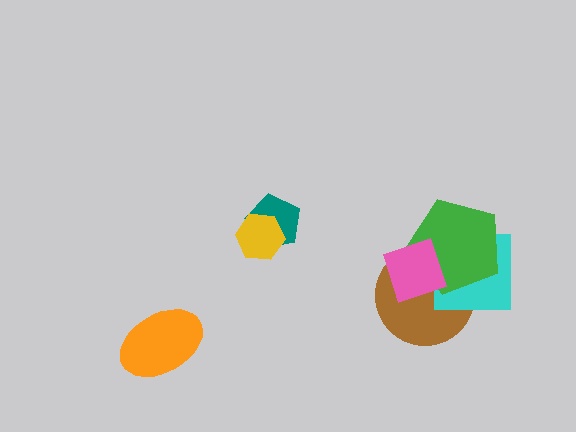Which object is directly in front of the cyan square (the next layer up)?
The green pentagon is directly in front of the cyan square.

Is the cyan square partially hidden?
Yes, it is partially covered by another shape.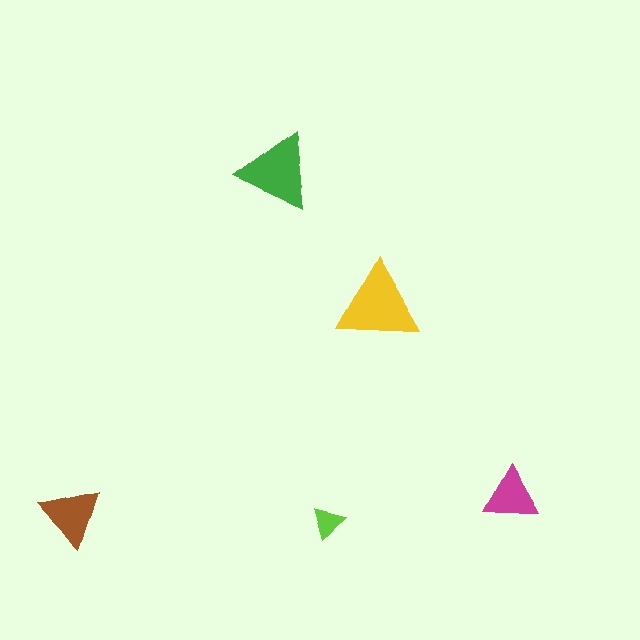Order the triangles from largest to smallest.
the yellow one, the green one, the brown one, the magenta one, the lime one.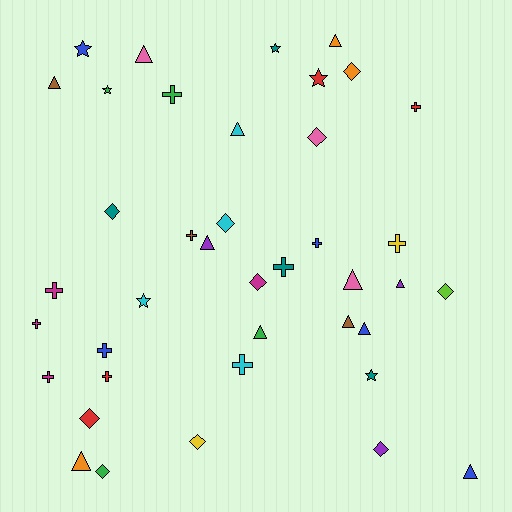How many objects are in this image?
There are 40 objects.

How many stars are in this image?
There are 6 stars.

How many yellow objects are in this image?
There are 2 yellow objects.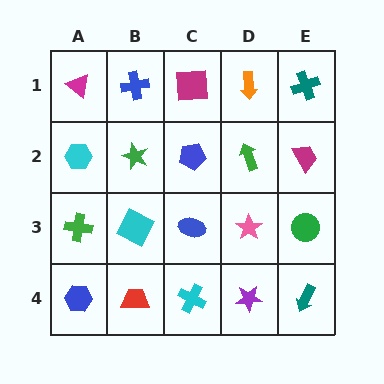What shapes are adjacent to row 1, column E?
A magenta trapezoid (row 2, column E), an orange arrow (row 1, column D).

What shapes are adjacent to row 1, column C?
A blue pentagon (row 2, column C), a blue cross (row 1, column B), an orange arrow (row 1, column D).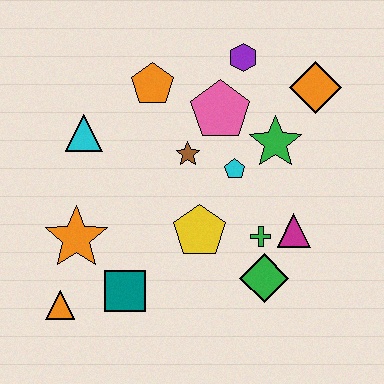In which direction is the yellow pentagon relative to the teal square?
The yellow pentagon is to the right of the teal square.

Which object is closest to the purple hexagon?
The pink pentagon is closest to the purple hexagon.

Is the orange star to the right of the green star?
No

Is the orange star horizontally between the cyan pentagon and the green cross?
No